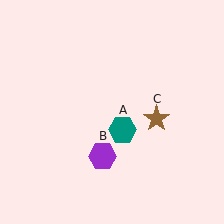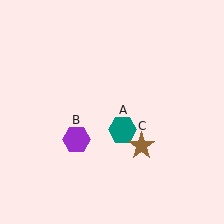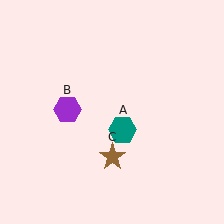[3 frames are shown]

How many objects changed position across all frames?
2 objects changed position: purple hexagon (object B), brown star (object C).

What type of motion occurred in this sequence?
The purple hexagon (object B), brown star (object C) rotated clockwise around the center of the scene.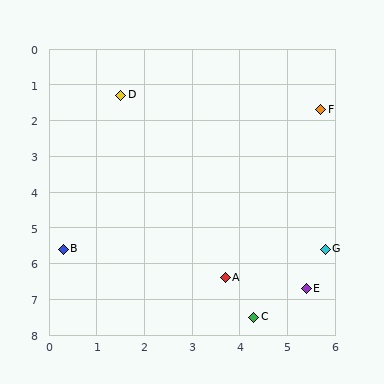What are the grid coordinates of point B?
Point B is at approximately (0.3, 5.6).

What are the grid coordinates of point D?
Point D is at approximately (1.5, 1.3).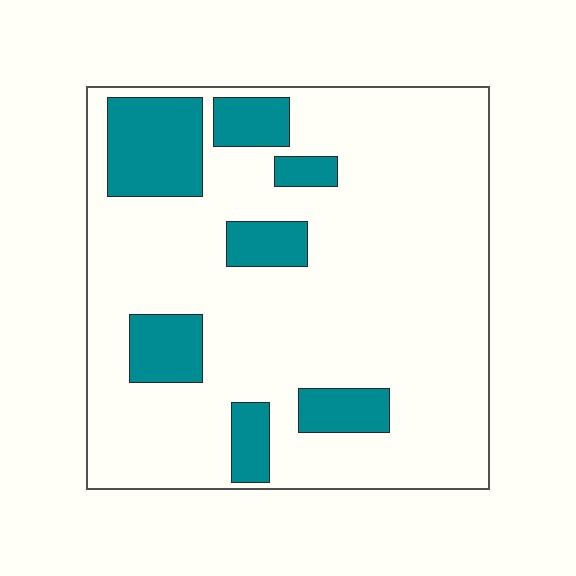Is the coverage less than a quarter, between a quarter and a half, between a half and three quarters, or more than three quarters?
Less than a quarter.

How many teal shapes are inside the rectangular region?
7.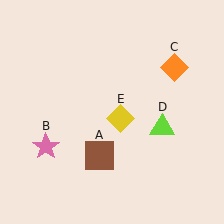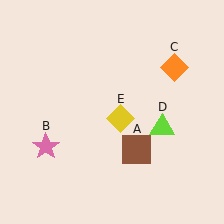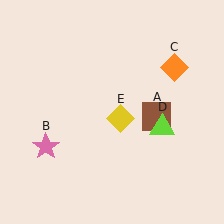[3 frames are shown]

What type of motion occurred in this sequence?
The brown square (object A) rotated counterclockwise around the center of the scene.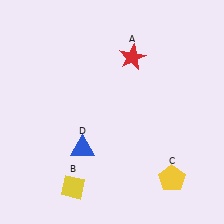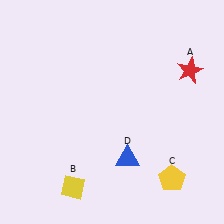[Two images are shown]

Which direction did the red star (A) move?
The red star (A) moved right.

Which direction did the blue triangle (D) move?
The blue triangle (D) moved right.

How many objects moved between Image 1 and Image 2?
2 objects moved between the two images.